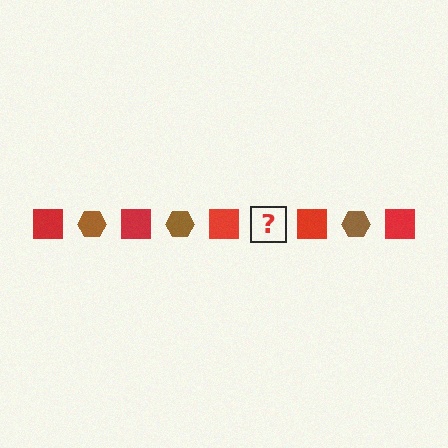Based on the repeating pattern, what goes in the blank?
The blank should be a brown hexagon.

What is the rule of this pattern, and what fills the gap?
The rule is that the pattern alternates between red square and brown hexagon. The gap should be filled with a brown hexagon.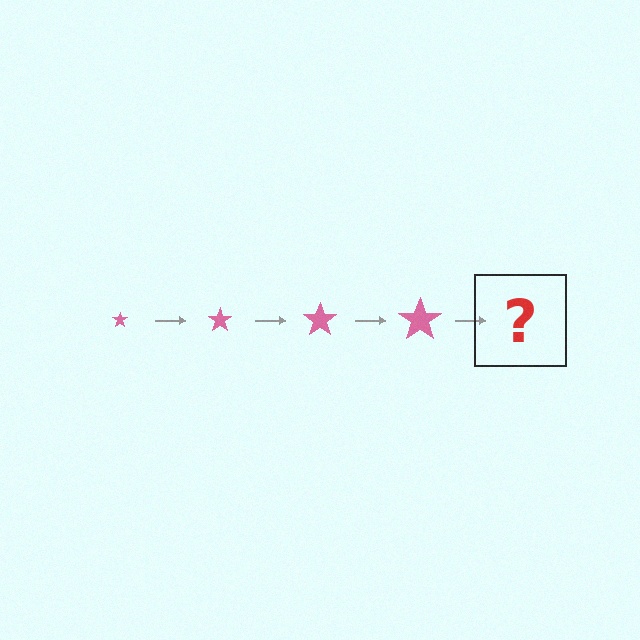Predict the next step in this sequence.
The next step is a pink star, larger than the previous one.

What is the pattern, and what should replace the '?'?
The pattern is that the star gets progressively larger each step. The '?' should be a pink star, larger than the previous one.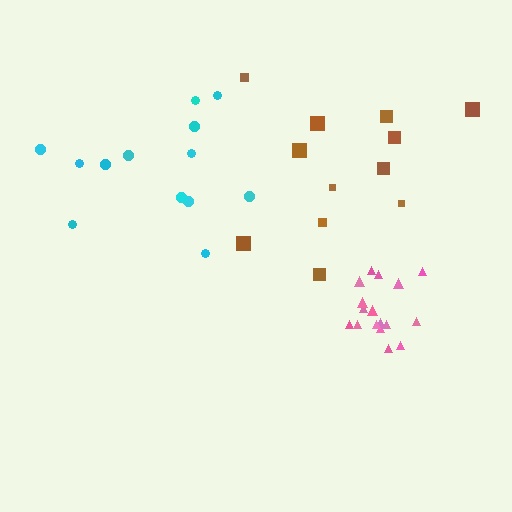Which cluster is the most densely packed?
Pink.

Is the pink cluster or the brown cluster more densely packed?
Pink.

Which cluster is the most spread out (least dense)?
Brown.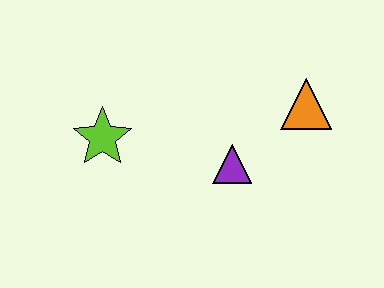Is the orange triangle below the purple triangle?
No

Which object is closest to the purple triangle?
The orange triangle is closest to the purple triangle.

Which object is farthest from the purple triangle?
The lime star is farthest from the purple triangle.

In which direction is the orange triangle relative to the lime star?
The orange triangle is to the right of the lime star.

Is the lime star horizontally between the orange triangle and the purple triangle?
No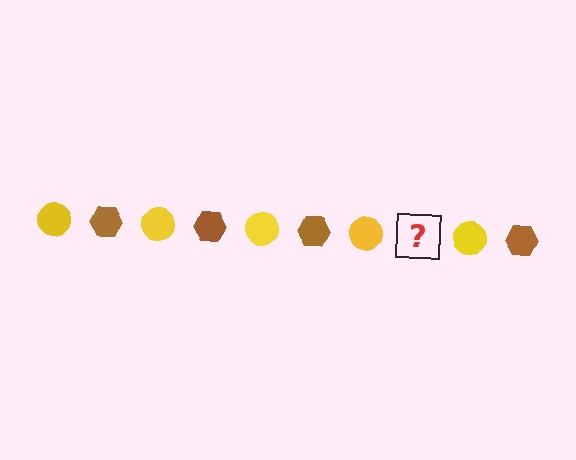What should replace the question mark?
The question mark should be replaced with a brown hexagon.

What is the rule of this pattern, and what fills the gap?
The rule is that the pattern alternates between yellow circle and brown hexagon. The gap should be filled with a brown hexagon.